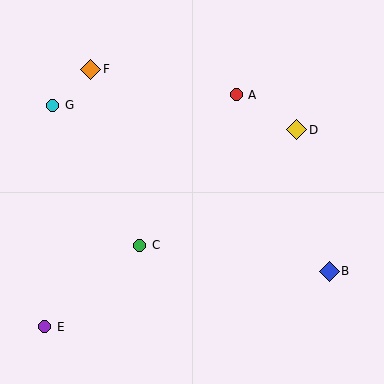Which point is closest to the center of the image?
Point C at (140, 245) is closest to the center.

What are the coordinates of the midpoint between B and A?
The midpoint between B and A is at (283, 183).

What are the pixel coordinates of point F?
Point F is at (91, 69).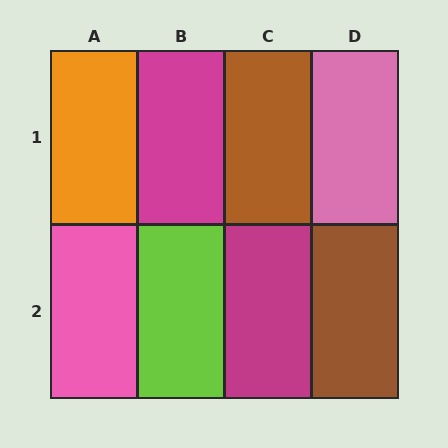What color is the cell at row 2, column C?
Magenta.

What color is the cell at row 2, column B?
Lime.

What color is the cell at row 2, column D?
Brown.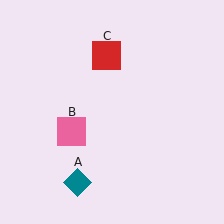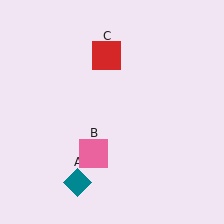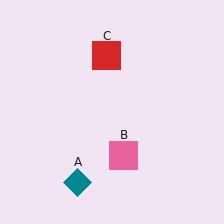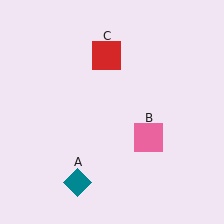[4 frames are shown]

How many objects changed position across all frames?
1 object changed position: pink square (object B).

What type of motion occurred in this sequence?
The pink square (object B) rotated counterclockwise around the center of the scene.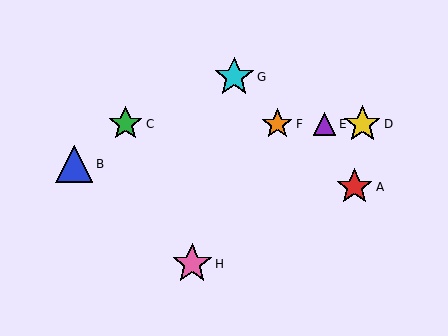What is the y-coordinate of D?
Object D is at y≈124.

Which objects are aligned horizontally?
Objects C, D, E, F are aligned horizontally.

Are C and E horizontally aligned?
Yes, both are at y≈124.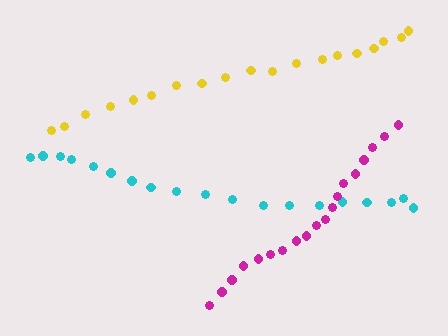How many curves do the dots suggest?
There are 3 distinct paths.